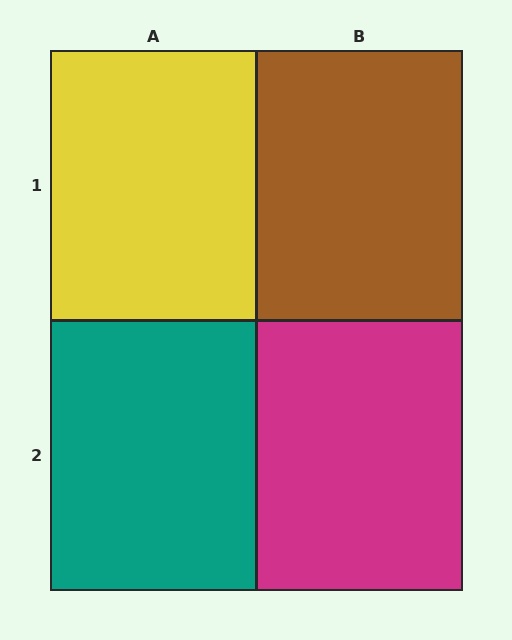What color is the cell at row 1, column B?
Brown.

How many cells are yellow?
1 cell is yellow.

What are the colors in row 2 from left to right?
Teal, magenta.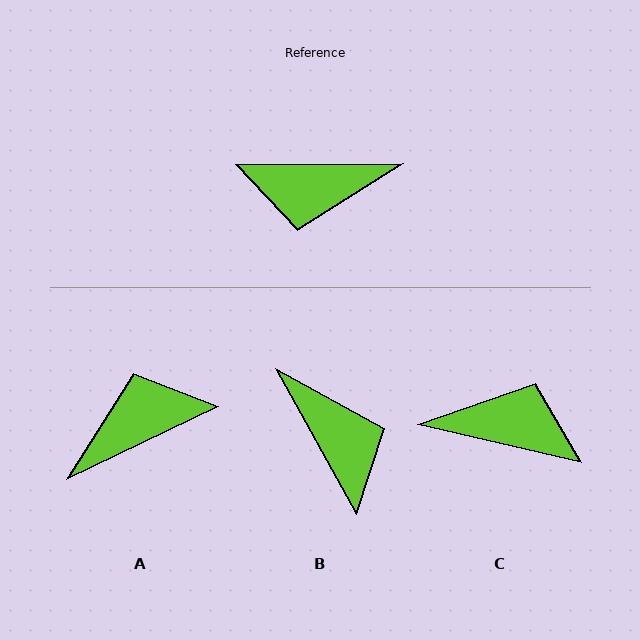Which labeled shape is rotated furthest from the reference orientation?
C, about 167 degrees away.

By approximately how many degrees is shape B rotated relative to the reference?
Approximately 119 degrees counter-clockwise.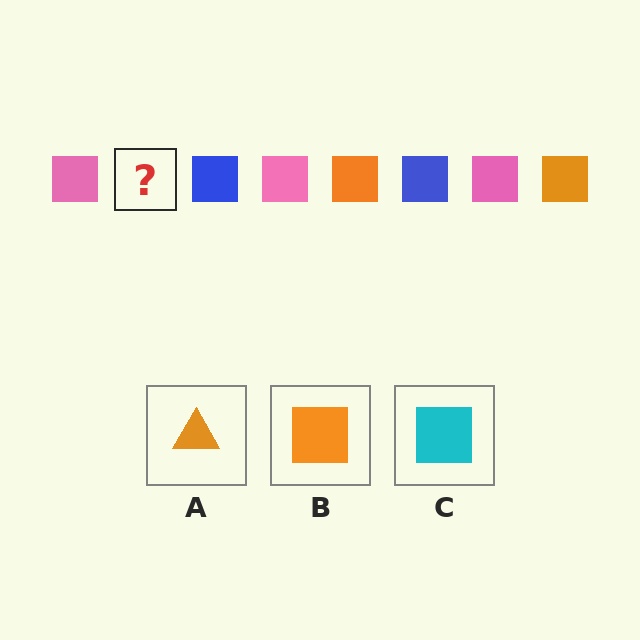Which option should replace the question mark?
Option B.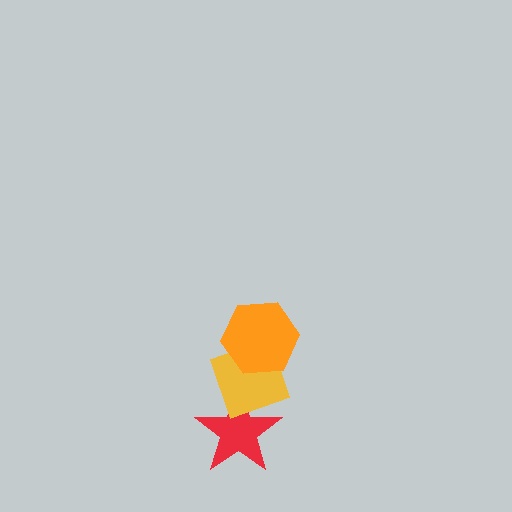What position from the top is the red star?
The red star is 3rd from the top.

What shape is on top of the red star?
The yellow diamond is on top of the red star.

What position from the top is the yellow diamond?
The yellow diamond is 2nd from the top.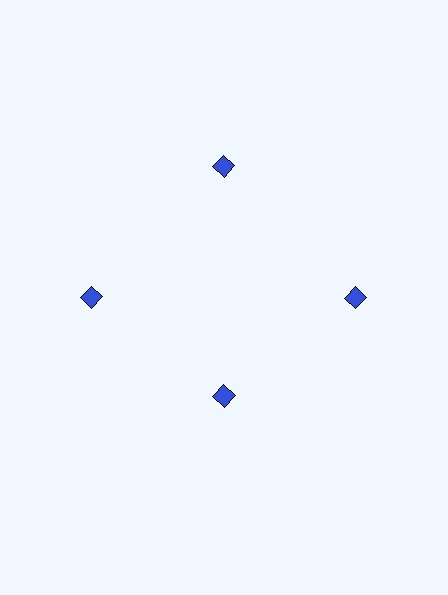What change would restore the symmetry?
The symmetry would be restored by moving it outward, back onto the ring so that all 4 diamonds sit at equal angles and equal distance from the center.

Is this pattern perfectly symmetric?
No. The 4 blue diamonds are arranged in a ring, but one element near the 6 o'clock position is pulled inward toward the center, breaking the 4-fold rotational symmetry.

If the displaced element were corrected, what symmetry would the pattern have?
It would have 4-fold rotational symmetry — the pattern would map onto itself every 90 degrees.